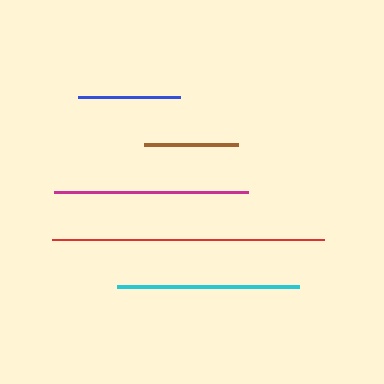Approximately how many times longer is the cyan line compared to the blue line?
The cyan line is approximately 1.8 times the length of the blue line.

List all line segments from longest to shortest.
From longest to shortest: red, magenta, cyan, blue, brown.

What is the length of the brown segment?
The brown segment is approximately 94 pixels long.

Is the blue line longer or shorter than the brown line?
The blue line is longer than the brown line.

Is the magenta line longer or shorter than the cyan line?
The magenta line is longer than the cyan line.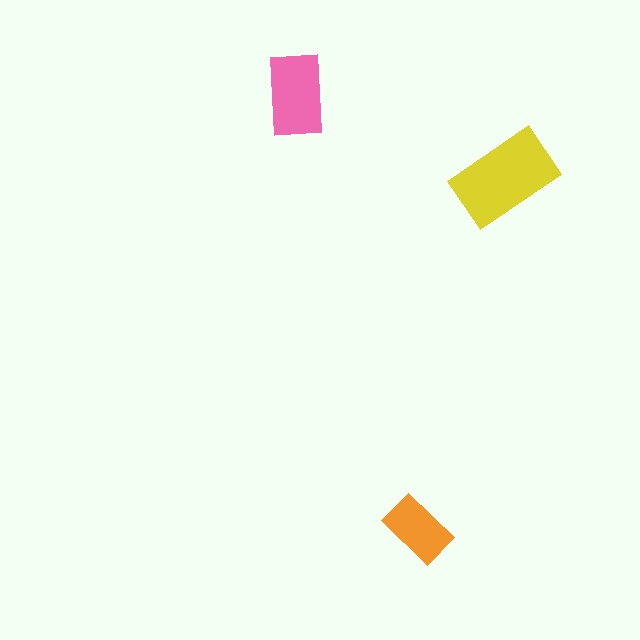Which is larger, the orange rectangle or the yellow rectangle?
The yellow one.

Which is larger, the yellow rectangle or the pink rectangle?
The yellow one.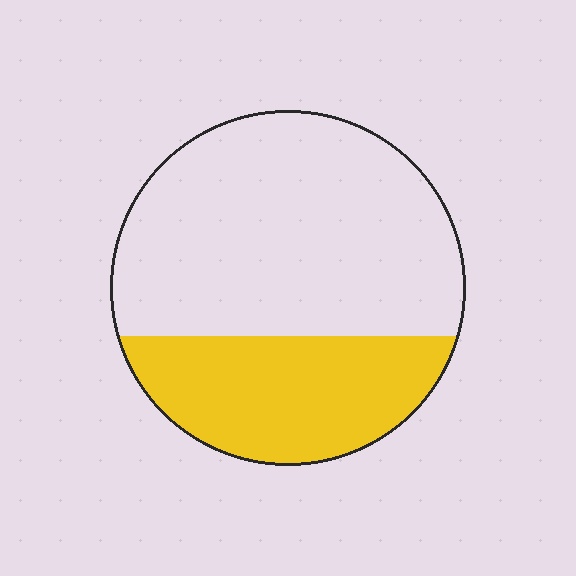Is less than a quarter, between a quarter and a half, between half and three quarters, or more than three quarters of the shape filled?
Between a quarter and a half.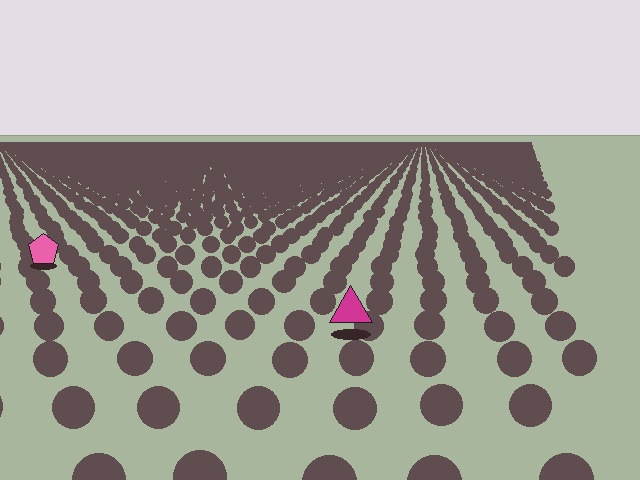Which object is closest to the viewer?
The magenta triangle is closest. The texture marks near it are larger and more spread out.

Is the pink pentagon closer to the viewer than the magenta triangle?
No. The magenta triangle is closer — you can tell from the texture gradient: the ground texture is coarser near it.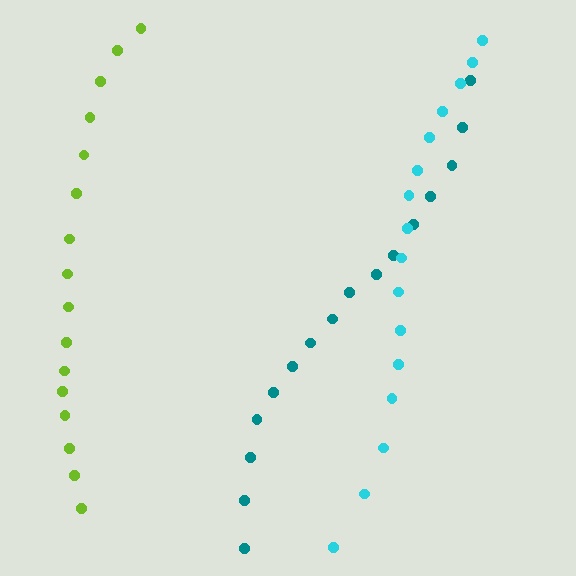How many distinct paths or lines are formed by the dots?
There are 3 distinct paths.